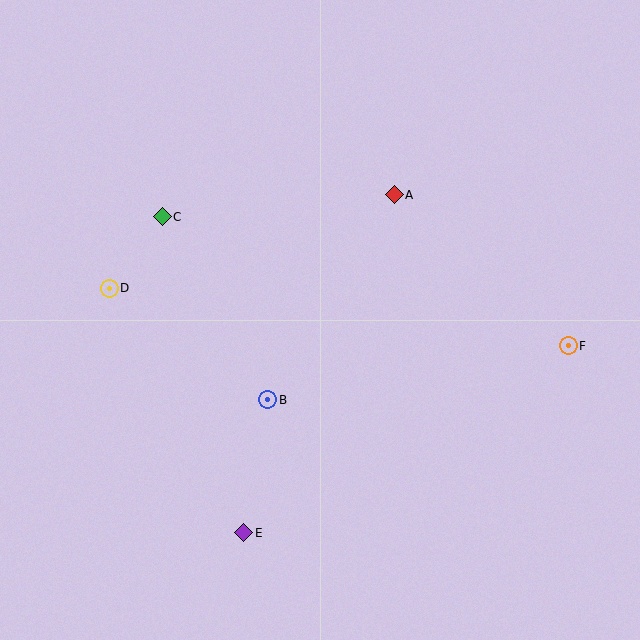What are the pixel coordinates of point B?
Point B is at (268, 400).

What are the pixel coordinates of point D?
Point D is at (109, 288).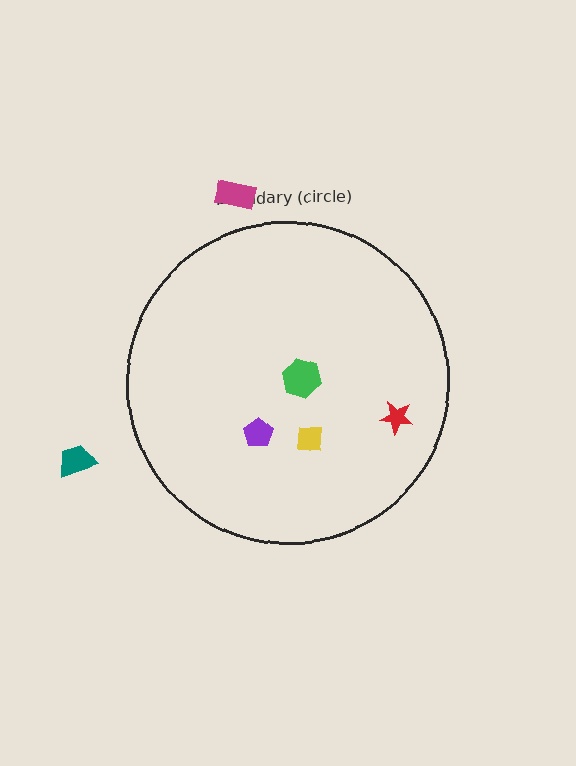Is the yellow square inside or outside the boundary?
Inside.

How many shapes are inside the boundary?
4 inside, 2 outside.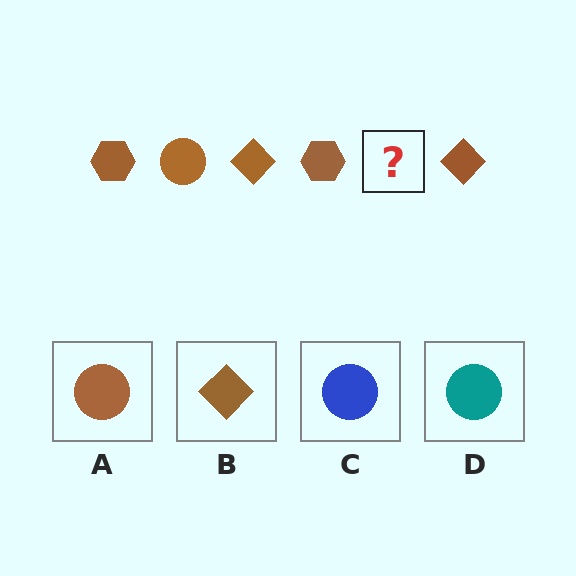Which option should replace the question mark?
Option A.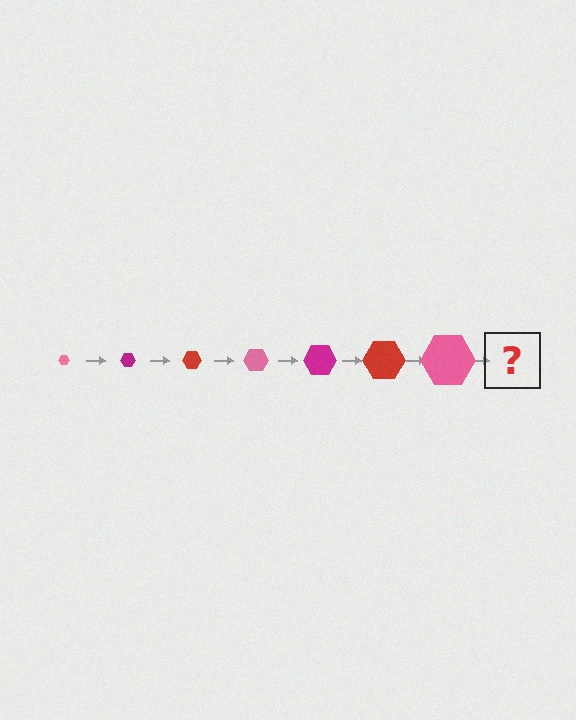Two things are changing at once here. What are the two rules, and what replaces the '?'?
The two rules are that the hexagon grows larger each step and the color cycles through pink, magenta, and red. The '?' should be a magenta hexagon, larger than the previous one.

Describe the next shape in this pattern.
It should be a magenta hexagon, larger than the previous one.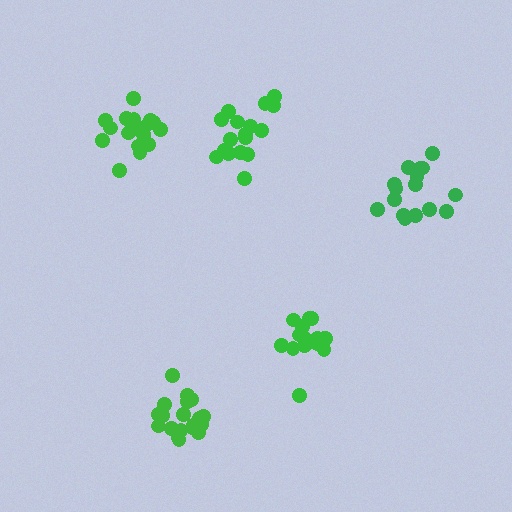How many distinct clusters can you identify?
There are 5 distinct clusters.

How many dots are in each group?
Group 1: 19 dots, Group 2: 16 dots, Group 3: 17 dots, Group 4: 16 dots, Group 5: 19 dots (87 total).